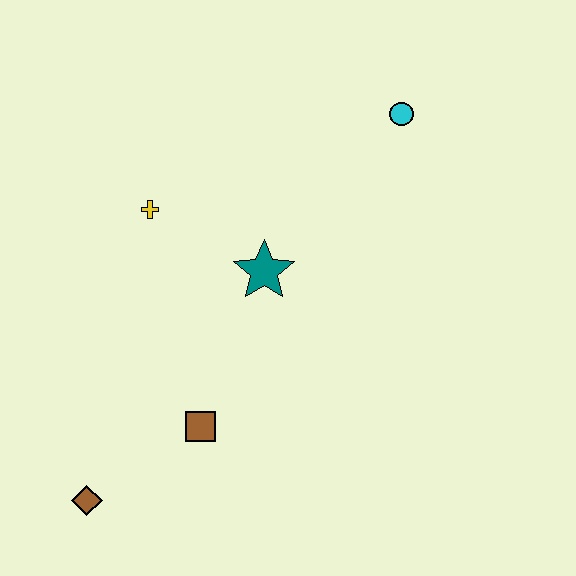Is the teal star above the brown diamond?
Yes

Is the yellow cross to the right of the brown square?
No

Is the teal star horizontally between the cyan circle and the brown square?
Yes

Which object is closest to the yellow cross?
The teal star is closest to the yellow cross.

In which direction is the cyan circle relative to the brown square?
The cyan circle is above the brown square.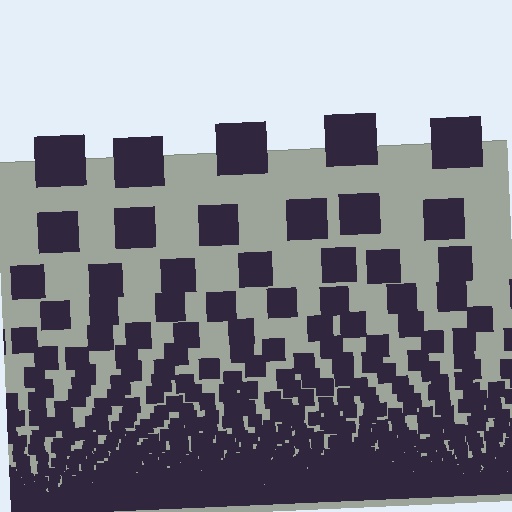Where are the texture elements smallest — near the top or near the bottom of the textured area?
Near the bottom.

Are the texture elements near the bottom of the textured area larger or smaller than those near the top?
Smaller. The gradient is inverted — elements near the bottom are smaller and denser.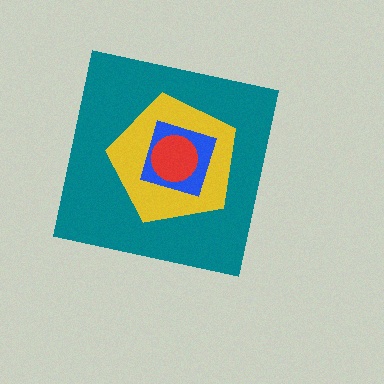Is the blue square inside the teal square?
Yes.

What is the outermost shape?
The teal square.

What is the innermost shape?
The red circle.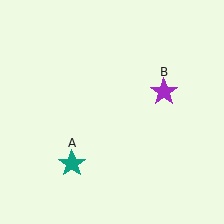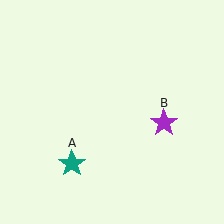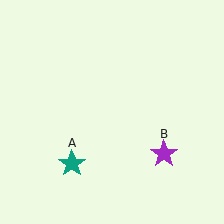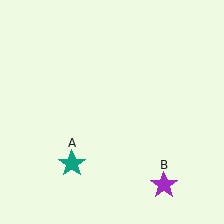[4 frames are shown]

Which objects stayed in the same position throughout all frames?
Teal star (object A) remained stationary.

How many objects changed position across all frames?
1 object changed position: purple star (object B).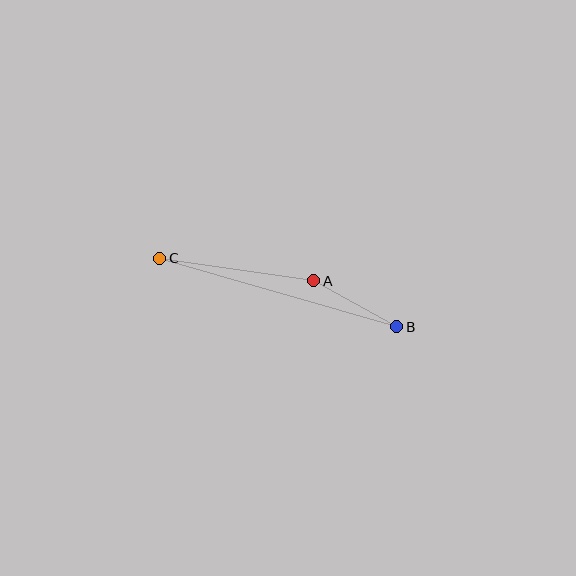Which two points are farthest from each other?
Points B and C are farthest from each other.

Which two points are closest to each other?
Points A and B are closest to each other.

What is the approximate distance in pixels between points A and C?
The distance between A and C is approximately 156 pixels.